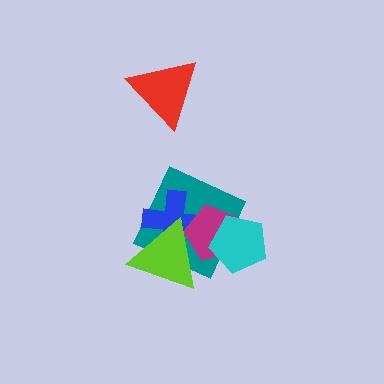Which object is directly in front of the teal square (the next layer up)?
The blue cross is directly in front of the teal square.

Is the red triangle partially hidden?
No, no other shape covers it.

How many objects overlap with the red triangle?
0 objects overlap with the red triangle.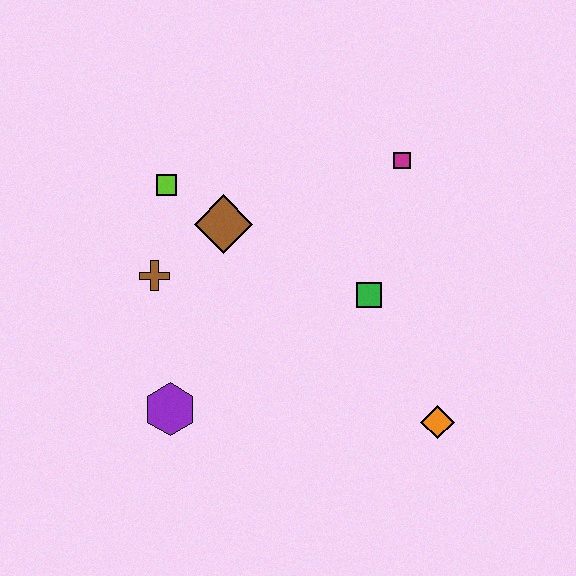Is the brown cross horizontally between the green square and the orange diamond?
No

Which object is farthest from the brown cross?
The orange diamond is farthest from the brown cross.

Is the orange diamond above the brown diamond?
No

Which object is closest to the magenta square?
The green square is closest to the magenta square.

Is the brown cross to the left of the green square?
Yes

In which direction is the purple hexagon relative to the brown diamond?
The purple hexagon is below the brown diamond.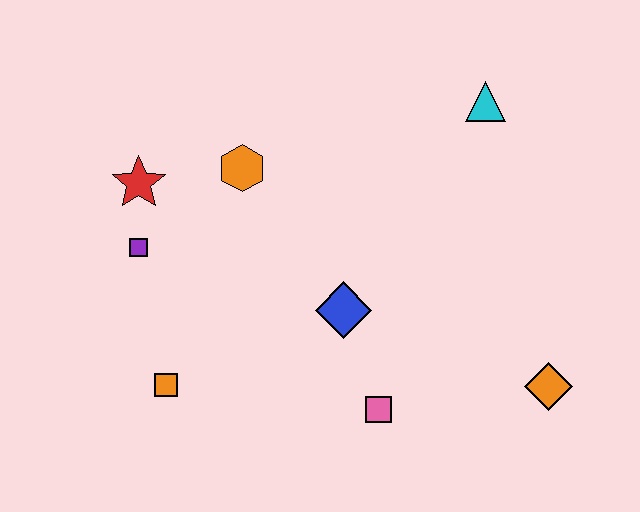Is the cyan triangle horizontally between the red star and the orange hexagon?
No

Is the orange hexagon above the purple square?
Yes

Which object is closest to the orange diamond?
The pink square is closest to the orange diamond.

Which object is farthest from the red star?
The orange diamond is farthest from the red star.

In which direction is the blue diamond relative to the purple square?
The blue diamond is to the right of the purple square.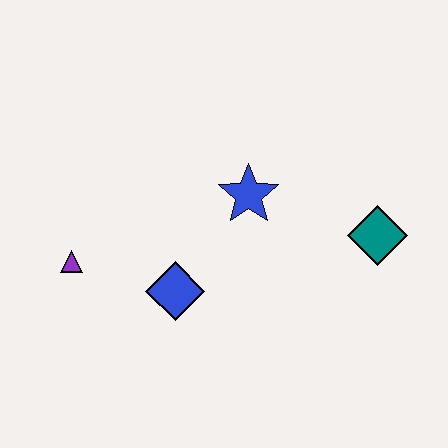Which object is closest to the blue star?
The blue diamond is closest to the blue star.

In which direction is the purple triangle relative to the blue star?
The purple triangle is to the left of the blue star.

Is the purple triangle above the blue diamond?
Yes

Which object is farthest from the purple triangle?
The teal diamond is farthest from the purple triangle.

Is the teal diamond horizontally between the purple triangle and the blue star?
No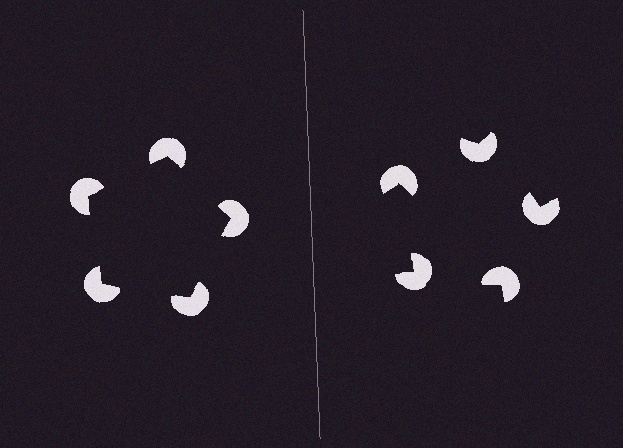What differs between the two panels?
The pac-man discs are positioned identically on both sides; only the wedge orientations differ. On the left they align to a pentagon; on the right they are misaligned.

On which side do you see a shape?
An illusory pentagon appears on the left side. On the right side the wedge cuts are rotated, so no coherent shape forms.